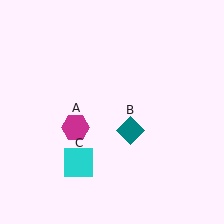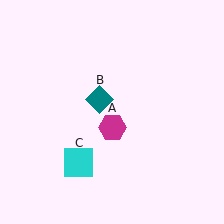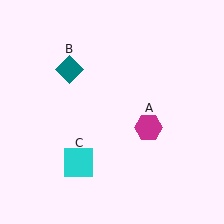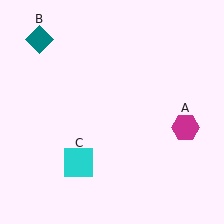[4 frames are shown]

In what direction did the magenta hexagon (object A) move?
The magenta hexagon (object A) moved right.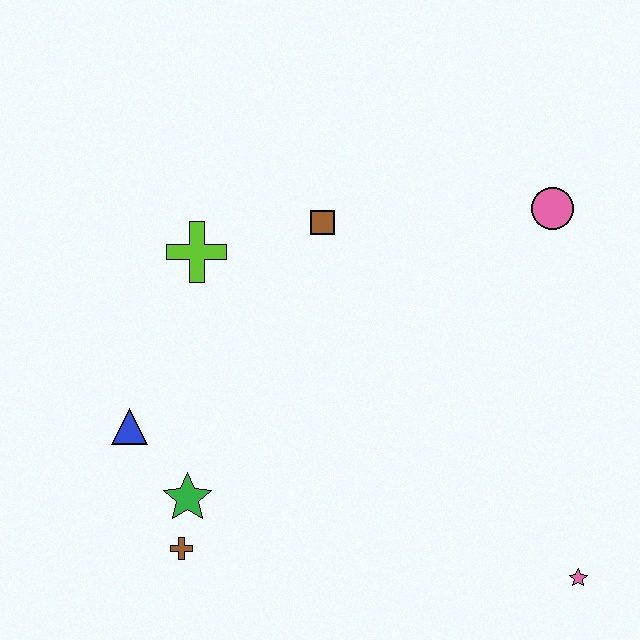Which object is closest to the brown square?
The lime cross is closest to the brown square.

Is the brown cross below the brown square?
Yes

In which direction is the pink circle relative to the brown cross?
The pink circle is to the right of the brown cross.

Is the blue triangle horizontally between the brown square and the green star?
No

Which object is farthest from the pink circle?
The brown cross is farthest from the pink circle.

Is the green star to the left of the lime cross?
Yes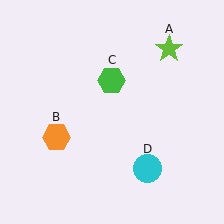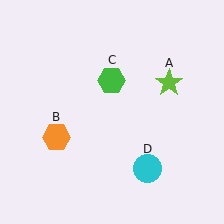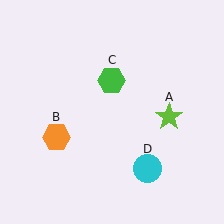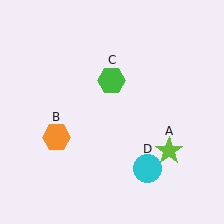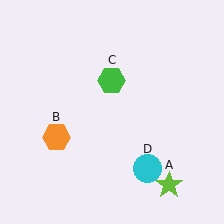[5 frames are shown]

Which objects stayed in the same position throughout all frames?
Orange hexagon (object B) and green hexagon (object C) and cyan circle (object D) remained stationary.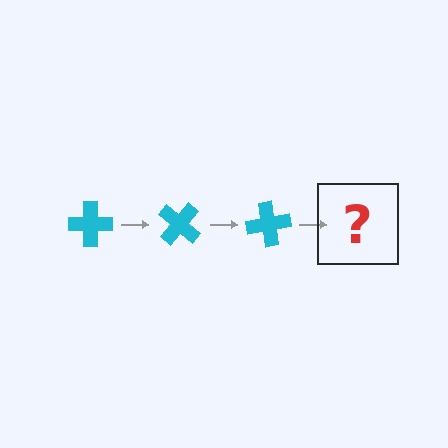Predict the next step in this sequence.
The next step is a cyan cross rotated 120 degrees.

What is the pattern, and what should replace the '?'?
The pattern is that the cross rotates 40 degrees each step. The '?' should be a cyan cross rotated 120 degrees.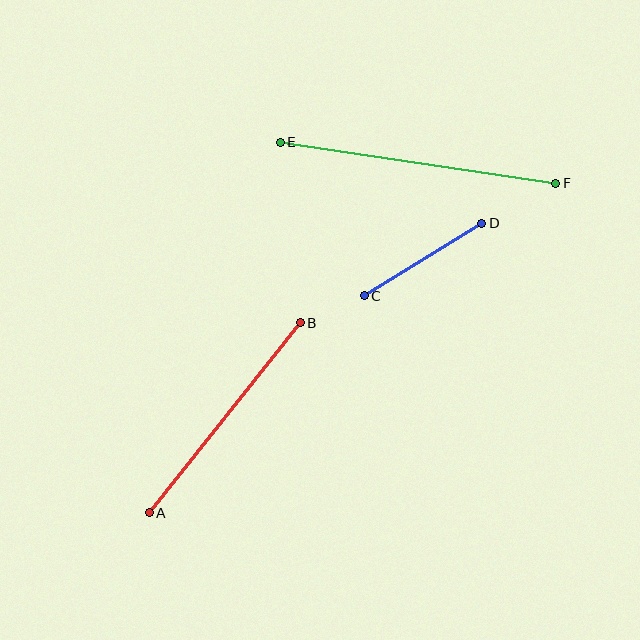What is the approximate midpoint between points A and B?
The midpoint is at approximately (225, 418) pixels.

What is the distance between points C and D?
The distance is approximately 138 pixels.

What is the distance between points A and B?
The distance is approximately 242 pixels.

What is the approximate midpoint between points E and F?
The midpoint is at approximately (418, 163) pixels.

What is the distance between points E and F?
The distance is approximately 278 pixels.